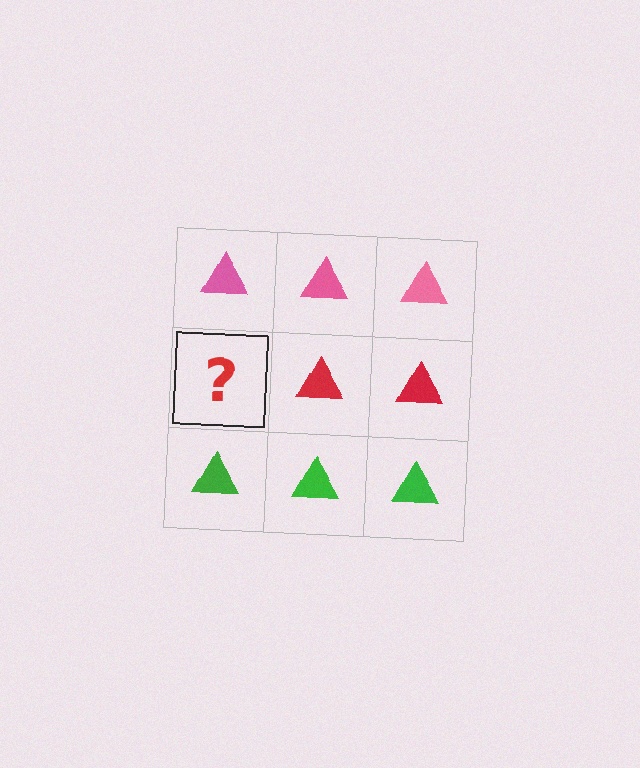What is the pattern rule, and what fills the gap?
The rule is that each row has a consistent color. The gap should be filled with a red triangle.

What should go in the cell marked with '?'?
The missing cell should contain a red triangle.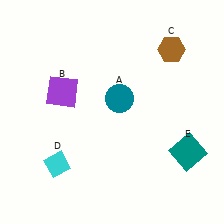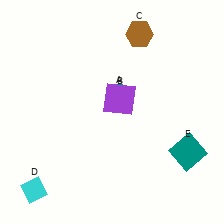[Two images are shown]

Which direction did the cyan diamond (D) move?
The cyan diamond (D) moved down.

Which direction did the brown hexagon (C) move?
The brown hexagon (C) moved left.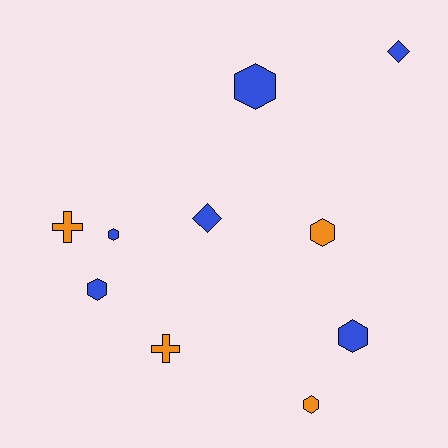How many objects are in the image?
There are 10 objects.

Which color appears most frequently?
Blue, with 6 objects.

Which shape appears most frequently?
Hexagon, with 6 objects.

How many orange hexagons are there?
There are 2 orange hexagons.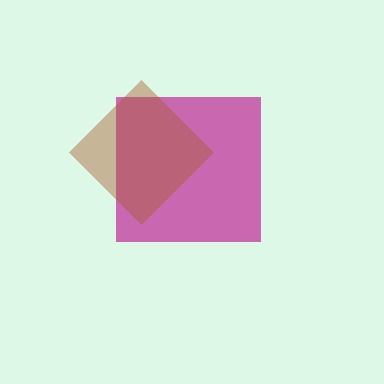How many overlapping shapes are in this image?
There are 2 overlapping shapes in the image.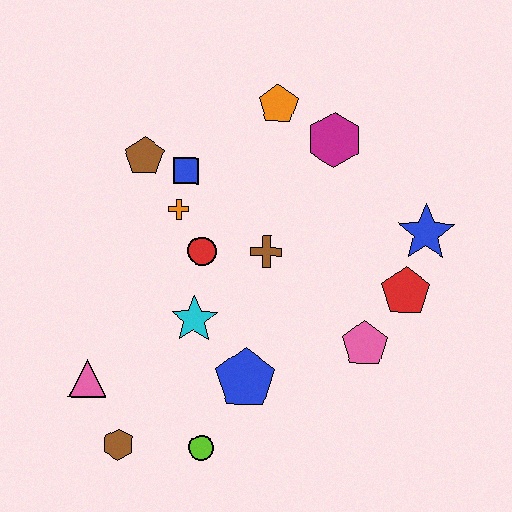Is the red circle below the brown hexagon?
No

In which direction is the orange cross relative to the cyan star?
The orange cross is above the cyan star.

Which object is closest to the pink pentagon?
The red pentagon is closest to the pink pentagon.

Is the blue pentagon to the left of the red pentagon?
Yes